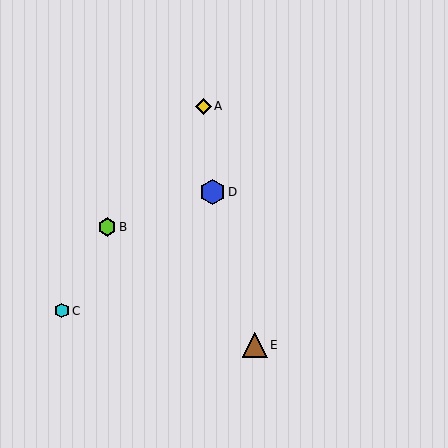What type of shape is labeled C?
Shape C is a cyan hexagon.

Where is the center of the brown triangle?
The center of the brown triangle is at (255, 345).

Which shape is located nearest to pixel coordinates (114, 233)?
The lime hexagon (labeled B) at (107, 227) is nearest to that location.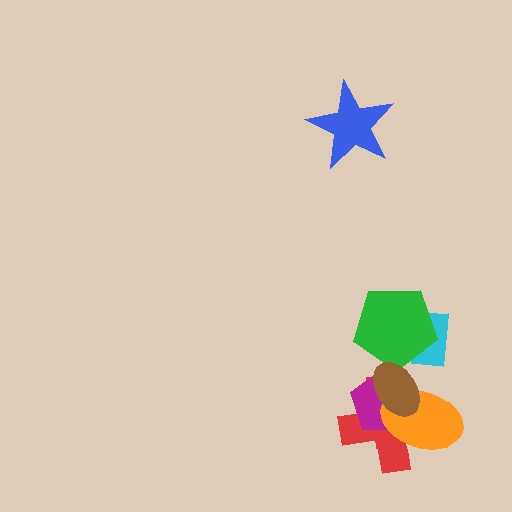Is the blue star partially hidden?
No, no other shape covers it.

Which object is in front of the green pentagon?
The brown ellipse is in front of the green pentagon.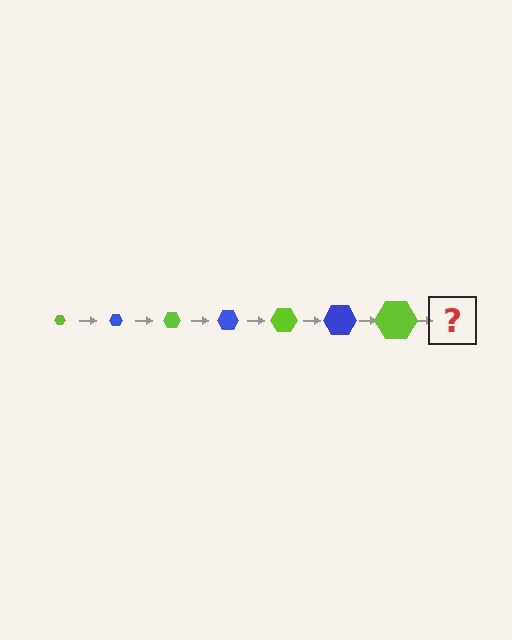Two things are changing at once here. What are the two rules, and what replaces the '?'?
The two rules are that the hexagon grows larger each step and the color cycles through lime and blue. The '?' should be a blue hexagon, larger than the previous one.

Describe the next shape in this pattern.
It should be a blue hexagon, larger than the previous one.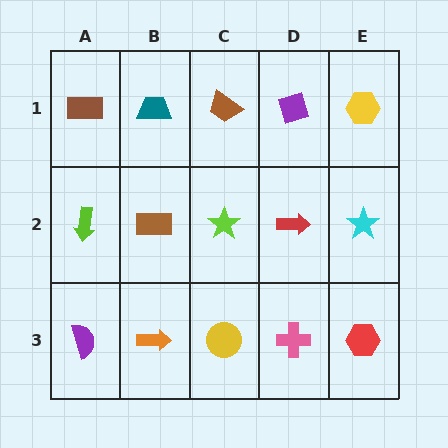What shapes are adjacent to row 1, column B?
A brown rectangle (row 2, column B), a brown rectangle (row 1, column A), a brown trapezoid (row 1, column C).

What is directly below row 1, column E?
A cyan star.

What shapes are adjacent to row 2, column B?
A teal trapezoid (row 1, column B), an orange arrow (row 3, column B), a lime arrow (row 2, column A), a lime star (row 2, column C).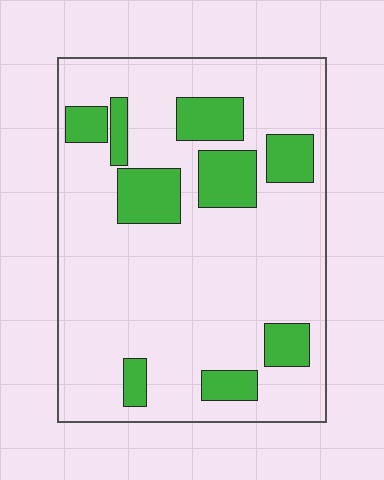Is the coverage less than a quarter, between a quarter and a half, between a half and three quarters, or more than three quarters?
Less than a quarter.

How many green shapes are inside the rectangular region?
9.